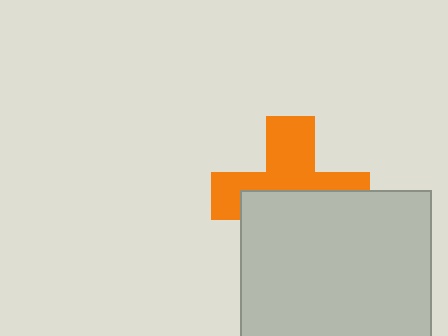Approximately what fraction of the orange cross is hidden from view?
Roughly 51% of the orange cross is hidden behind the light gray square.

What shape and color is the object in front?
The object in front is a light gray square.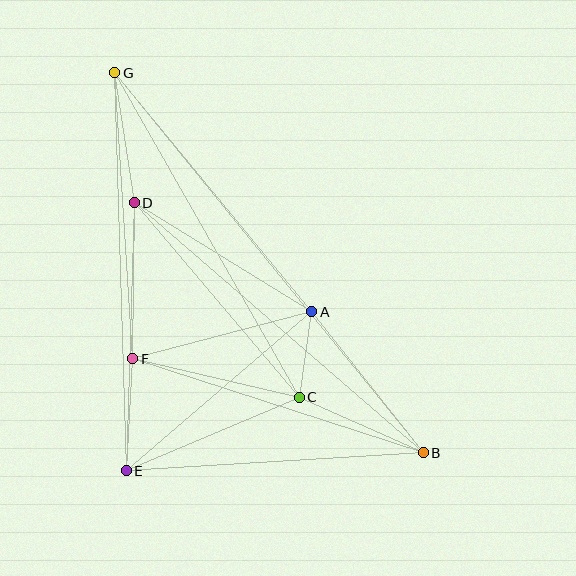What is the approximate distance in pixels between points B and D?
The distance between B and D is approximately 382 pixels.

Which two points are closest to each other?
Points A and C are closest to each other.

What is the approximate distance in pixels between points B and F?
The distance between B and F is approximately 305 pixels.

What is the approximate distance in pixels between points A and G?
The distance between A and G is approximately 310 pixels.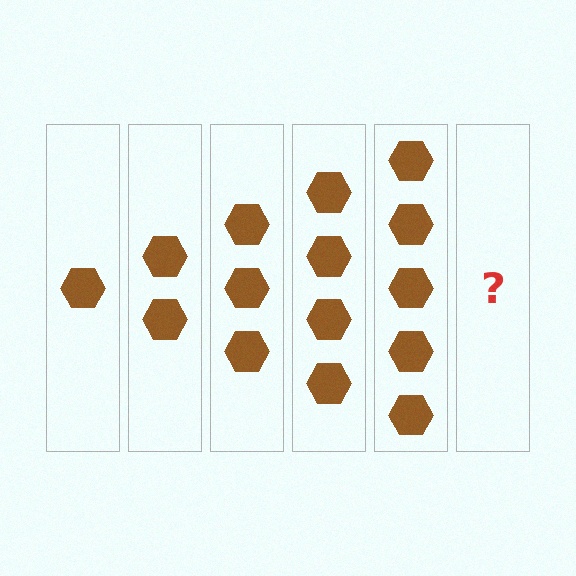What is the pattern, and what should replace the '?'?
The pattern is that each step adds one more hexagon. The '?' should be 6 hexagons.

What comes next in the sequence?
The next element should be 6 hexagons.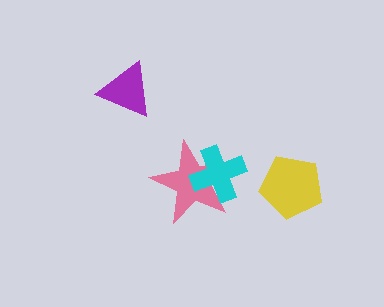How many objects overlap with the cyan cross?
1 object overlaps with the cyan cross.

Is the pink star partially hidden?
Yes, it is partially covered by another shape.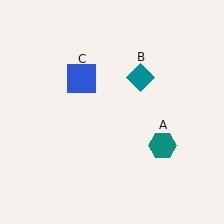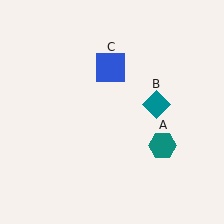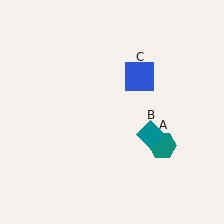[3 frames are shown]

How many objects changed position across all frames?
2 objects changed position: teal diamond (object B), blue square (object C).